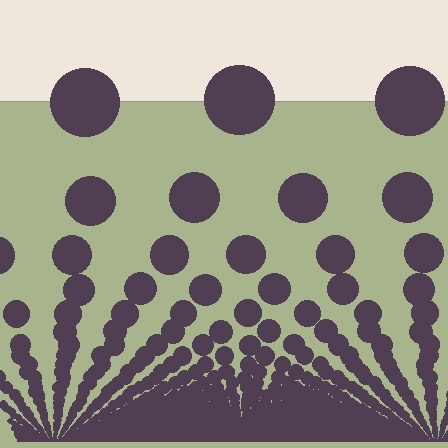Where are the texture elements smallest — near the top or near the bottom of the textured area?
Near the bottom.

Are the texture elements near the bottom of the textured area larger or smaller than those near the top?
Smaller. The gradient is inverted — elements near the bottom are smaller and denser.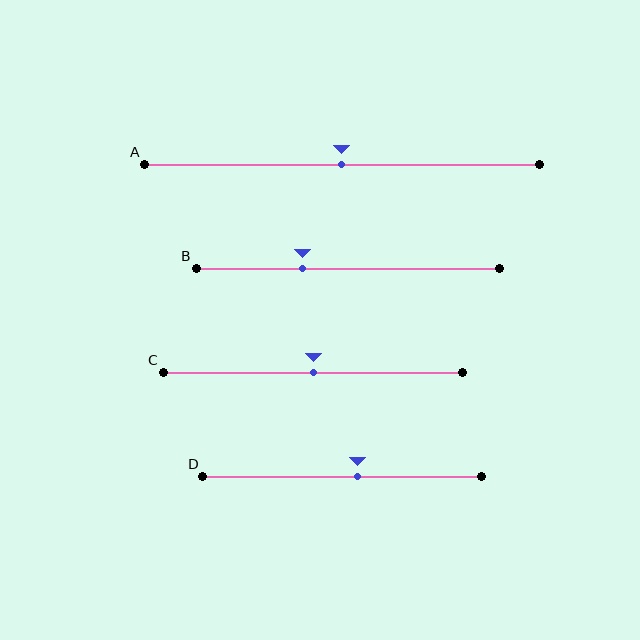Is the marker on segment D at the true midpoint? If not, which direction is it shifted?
No, the marker on segment D is shifted to the right by about 5% of the segment length.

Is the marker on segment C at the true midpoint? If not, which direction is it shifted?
Yes, the marker on segment C is at the true midpoint.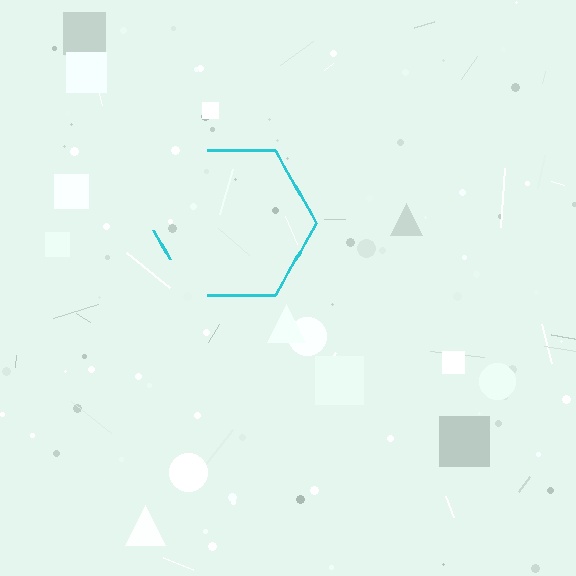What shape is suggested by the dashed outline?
The dashed outline suggests a hexagon.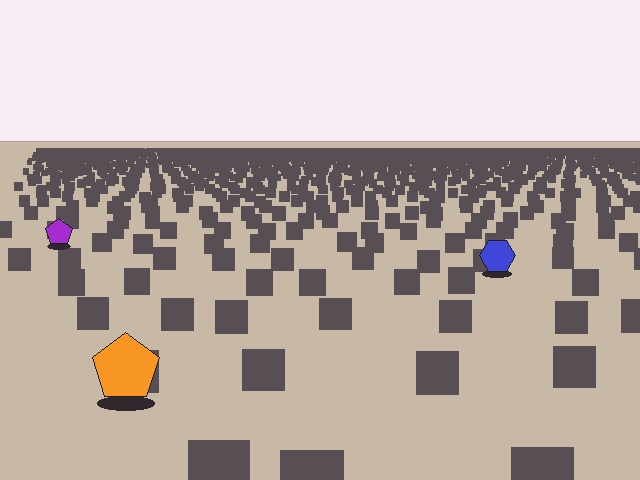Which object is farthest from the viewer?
The purple pentagon is farthest from the viewer. It appears smaller and the ground texture around it is denser.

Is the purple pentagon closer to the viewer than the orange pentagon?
No. The orange pentagon is closer — you can tell from the texture gradient: the ground texture is coarser near it.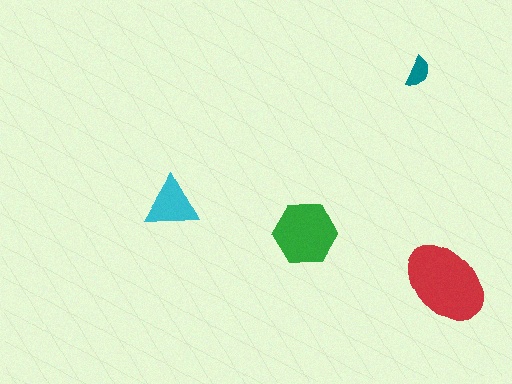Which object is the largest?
The red ellipse.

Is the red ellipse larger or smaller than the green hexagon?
Larger.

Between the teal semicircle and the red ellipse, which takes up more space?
The red ellipse.